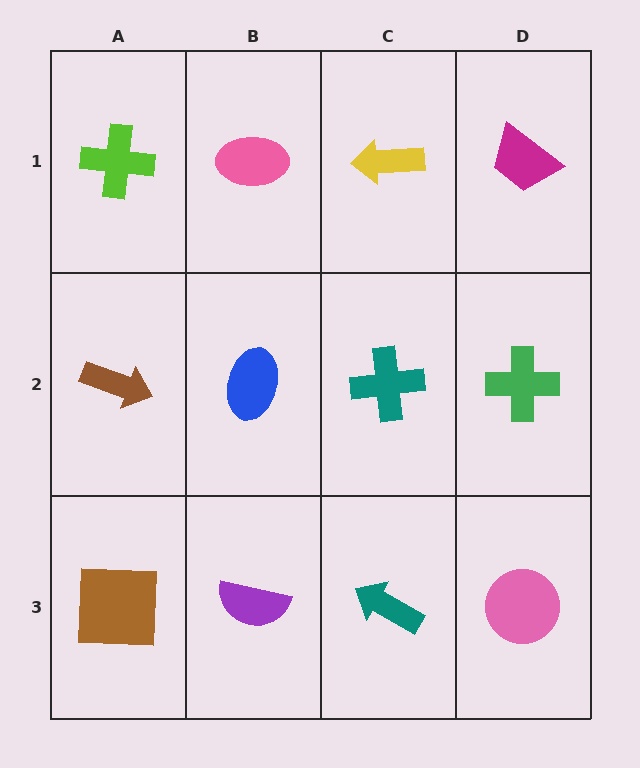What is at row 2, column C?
A teal cross.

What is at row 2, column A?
A brown arrow.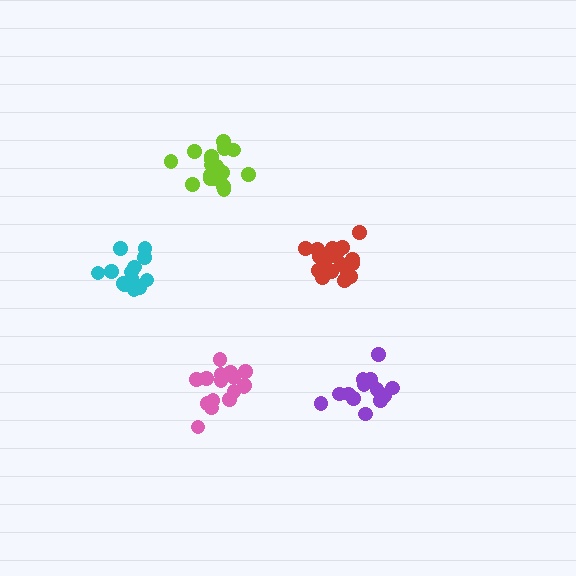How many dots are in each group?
Group 1: 14 dots, Group 2: 15 dots, Group 3: 19 dots, Group 4: 18 dots, Group 5: 17 dots (83 total).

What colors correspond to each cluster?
The clusters are colored: cyan, purple, red, lime, pink.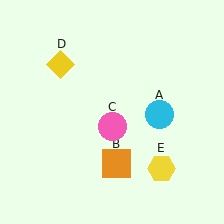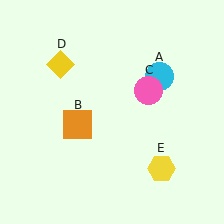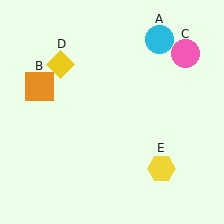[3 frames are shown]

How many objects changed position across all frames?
3 objects changed position: cyan circle (object A), orange square (object B), pink circle (object C).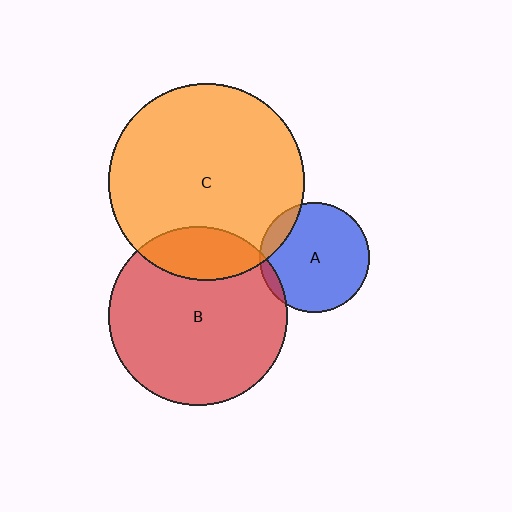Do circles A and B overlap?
Yes.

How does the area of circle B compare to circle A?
Approximately 2.6 times.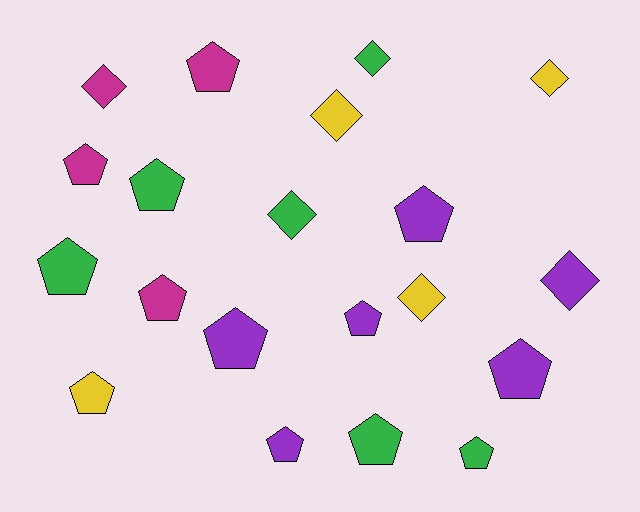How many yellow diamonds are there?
There are 3 yellow diamonds.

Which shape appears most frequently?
Pentagon, with 13 objects.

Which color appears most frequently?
Purple, with 6 objects.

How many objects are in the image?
There are 20 objects.